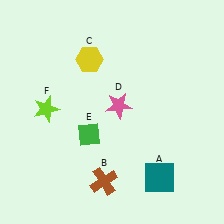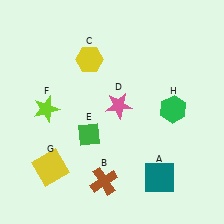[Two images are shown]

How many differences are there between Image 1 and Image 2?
There are 2 differences between the two images.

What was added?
A yellow square (G), a green hexagon (H) were added in Image 2.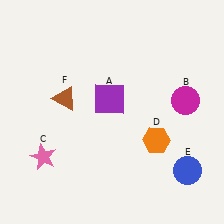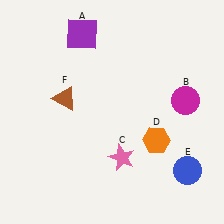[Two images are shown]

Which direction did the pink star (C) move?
The pink star (C) moved right.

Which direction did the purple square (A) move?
The purple square (A) moved up.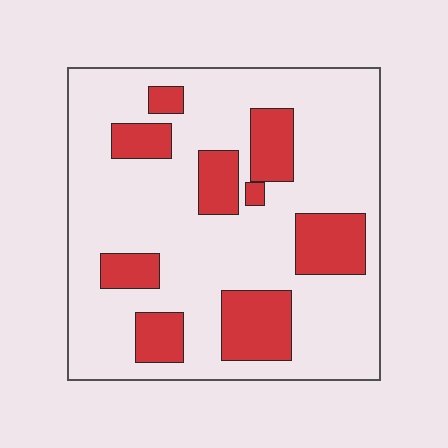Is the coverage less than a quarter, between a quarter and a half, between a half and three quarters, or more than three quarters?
Less than a quarter.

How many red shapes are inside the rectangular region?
9.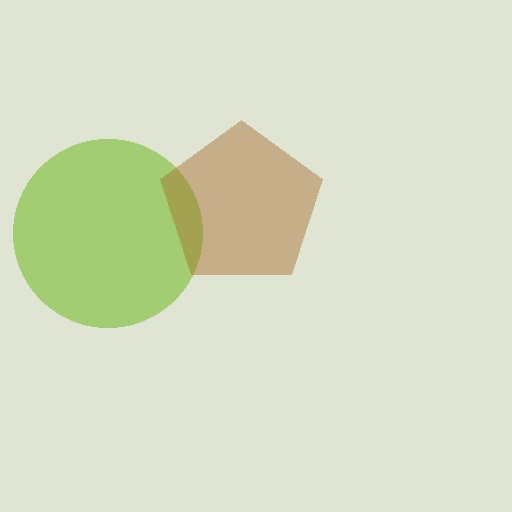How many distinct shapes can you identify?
There are 2 distinct shapes: a lime circle, a brown pentagon.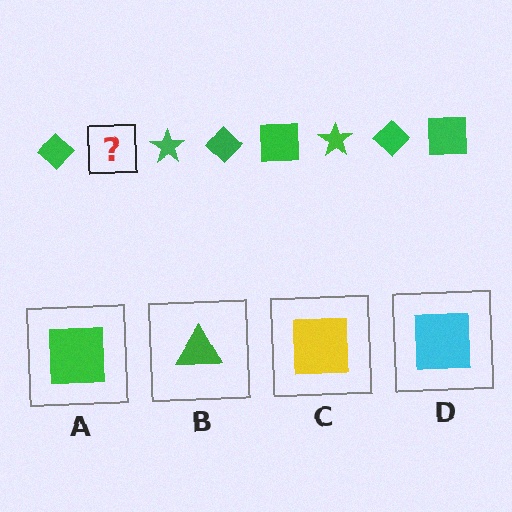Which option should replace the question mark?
Option A.